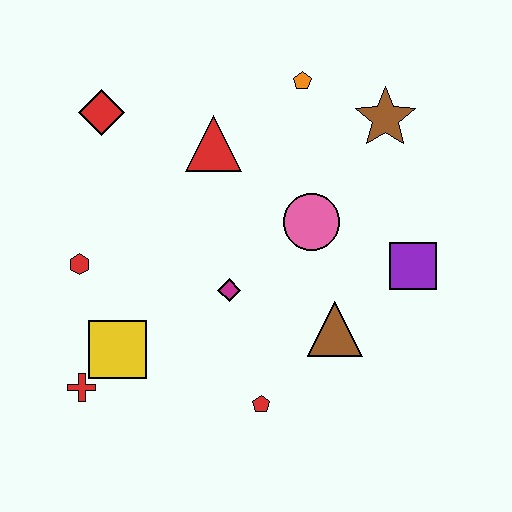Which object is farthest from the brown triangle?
The red diamond is farthest from the brown triangle.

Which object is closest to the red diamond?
The red triangle is closest to the red diamond.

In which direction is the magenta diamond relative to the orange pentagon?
The magenta diamond is below the orange pentagon.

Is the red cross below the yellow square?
Yes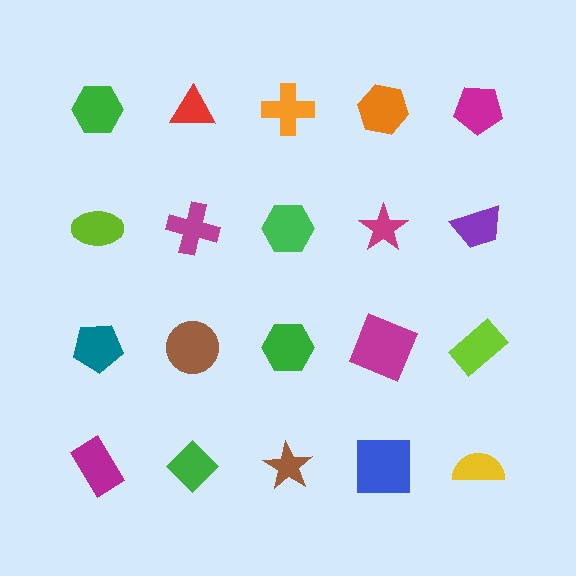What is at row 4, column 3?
A brown star.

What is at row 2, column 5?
A purple trapezoid.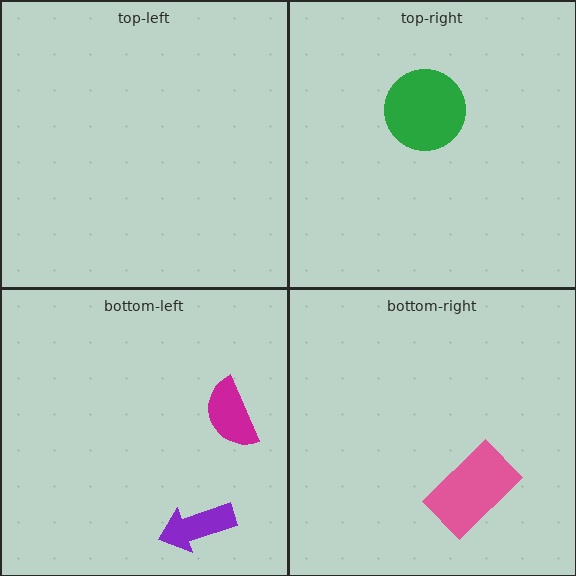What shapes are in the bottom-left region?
The magenta semicircle, the purple arrow.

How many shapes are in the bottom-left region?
2.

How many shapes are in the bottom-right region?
1.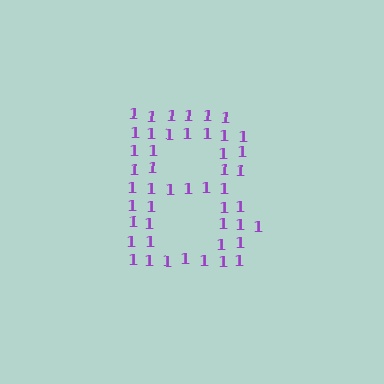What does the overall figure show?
The overall figure shows the letter B.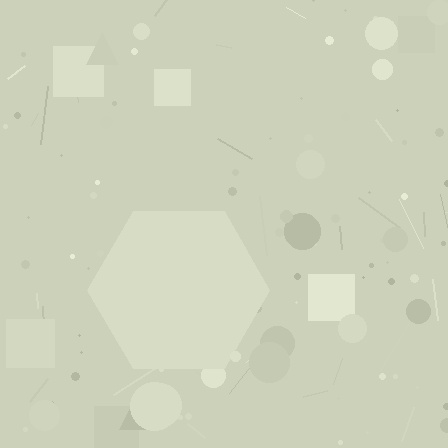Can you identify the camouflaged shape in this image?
The camouflaged shape is a hexagon.